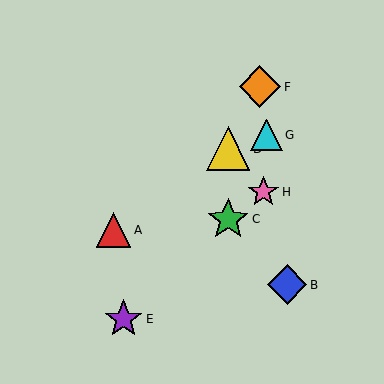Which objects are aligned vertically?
Objects C, D are aligned vertically.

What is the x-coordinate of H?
Object H is at x≈263.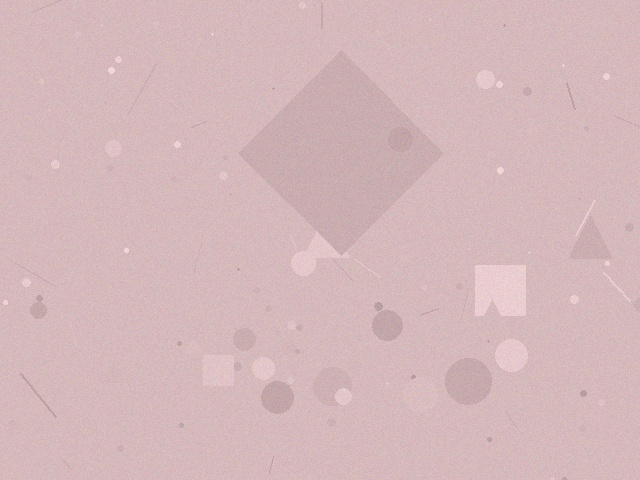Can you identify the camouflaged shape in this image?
The camouflaged shape is a diamond.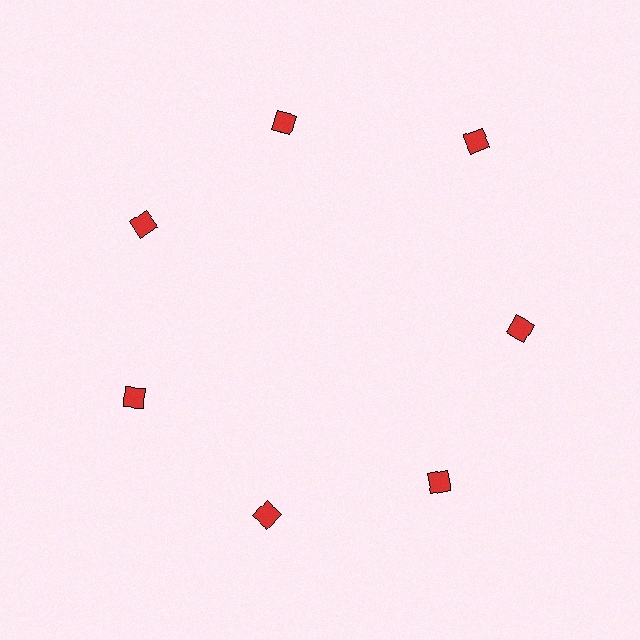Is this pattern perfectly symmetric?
No. The 7 red diamonds are arranged in a ring, but one element near the 1 o'clock position is pushed outward from the center, breaking the 7-fold rotational symmetry.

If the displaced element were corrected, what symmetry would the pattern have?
It would have 7-fold rotational symmetry — the pattern would map onto itself every 51 degrees.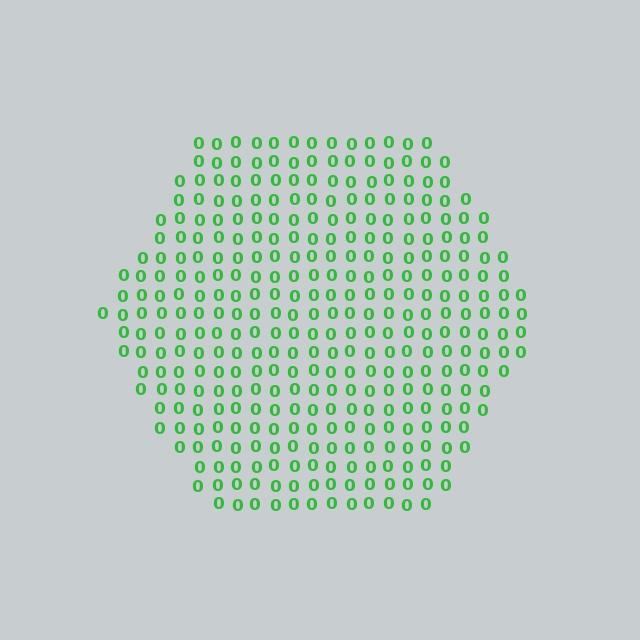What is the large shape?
The large shape is a hexagon.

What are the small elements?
The small elements are digit 0's.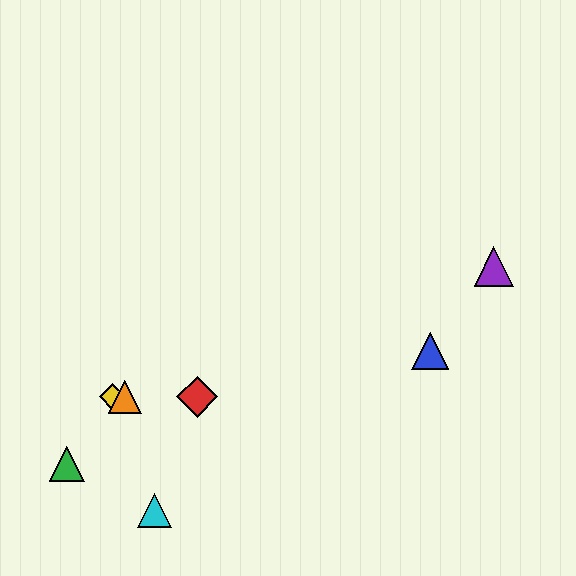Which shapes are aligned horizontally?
The red diamond, the yellow diamond, the orange triangle are aligned horizontally.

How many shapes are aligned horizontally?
3 shapes (the red diamond, the yellow diamond, the orange triangle) are aligned horizontally.